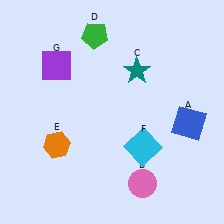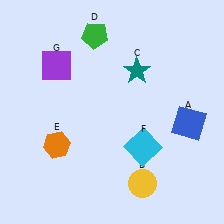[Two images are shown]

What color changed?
The circle (B) changed from pink in Image 1 to yellow in Image 2.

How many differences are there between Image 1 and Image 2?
There is 1 difference between the two images.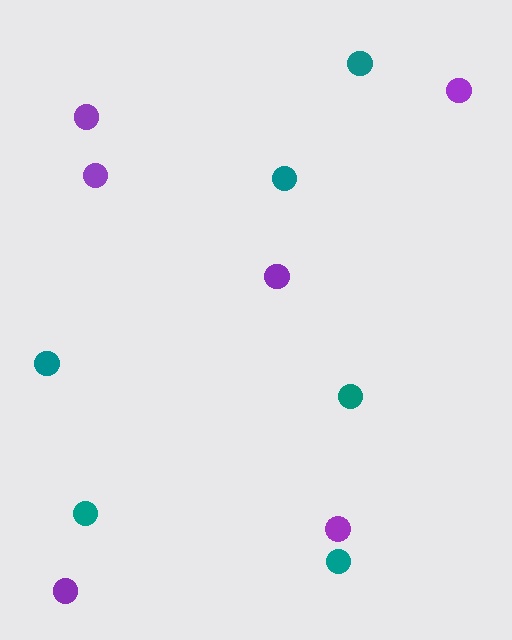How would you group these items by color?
There are 2 groups: one group of teal circles (6) and one group of purple circles (6).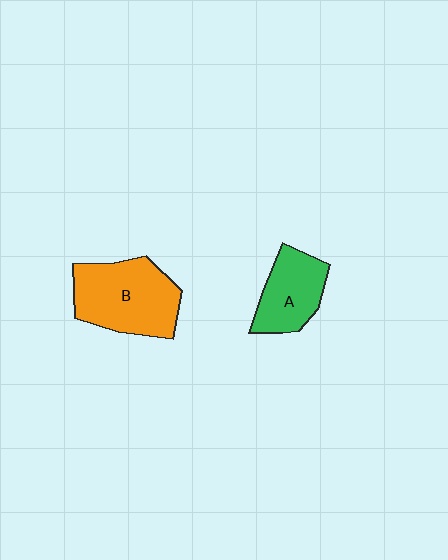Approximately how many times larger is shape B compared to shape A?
Approximately 1.5 times.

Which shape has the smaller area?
Shape A (green).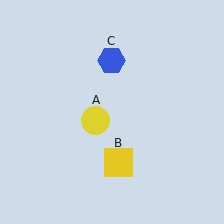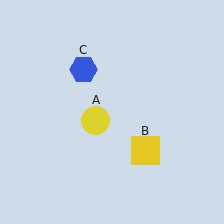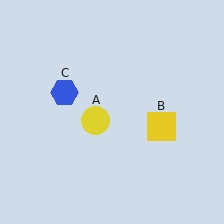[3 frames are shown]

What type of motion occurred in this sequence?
The yellow square (object B), blue hexagon (object C) rotated counterclockwise around the center of the scene.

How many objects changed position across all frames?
2 objects changed position: yellow square (object B), blue hexagon (object C).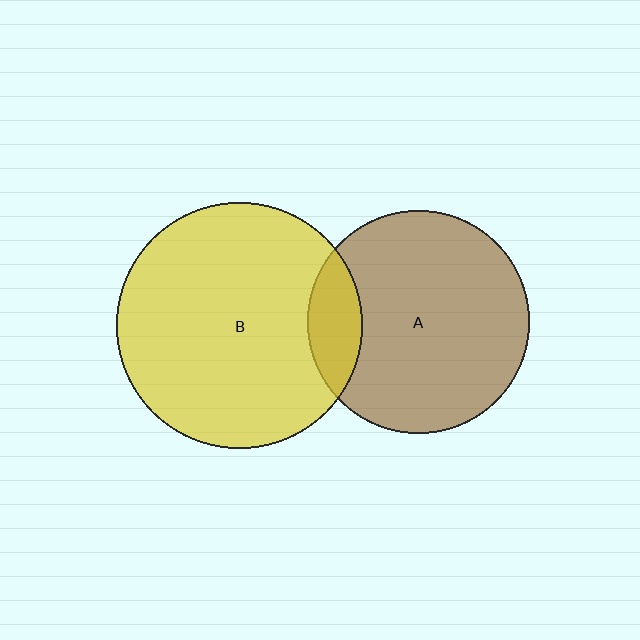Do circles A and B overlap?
Yes.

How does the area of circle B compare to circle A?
Approximately 1.2 times.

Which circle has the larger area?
Circle B (yellow).